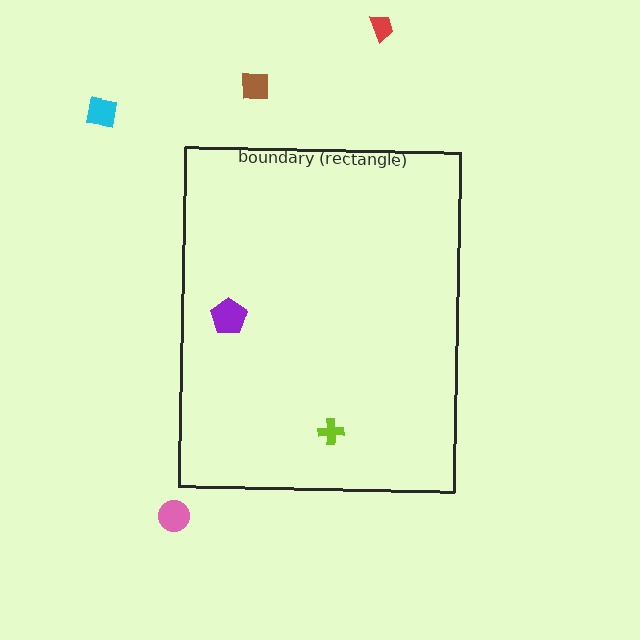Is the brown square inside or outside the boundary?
Outside.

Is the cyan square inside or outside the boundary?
Outside.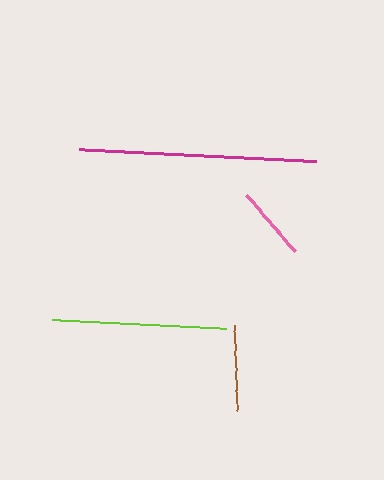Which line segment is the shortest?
The pink line is the shortest at approximately 75 pixels.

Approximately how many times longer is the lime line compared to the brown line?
The lime line is approximately 2.0 times the length of the brown line.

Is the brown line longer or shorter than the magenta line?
The magenta line is longer than the brown line.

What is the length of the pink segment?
The pink segment is approximately 75 pixels long.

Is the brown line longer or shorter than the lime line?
The lime line is longer than the brown line.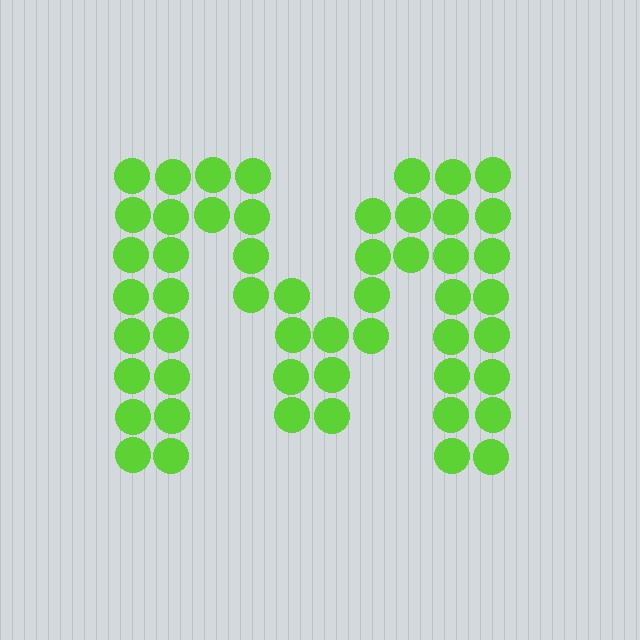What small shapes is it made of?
It is made of small circles.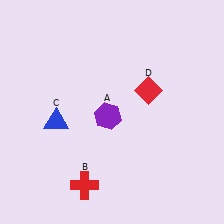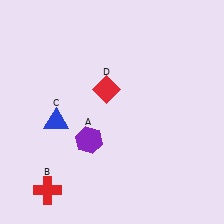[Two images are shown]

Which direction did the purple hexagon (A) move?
The purple hexagon (A) moved down.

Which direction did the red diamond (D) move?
The red diamond (D) moved left.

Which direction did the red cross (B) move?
The red cross (B) moved left.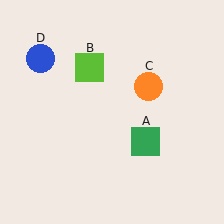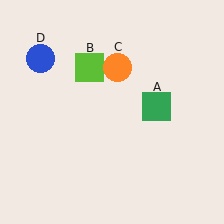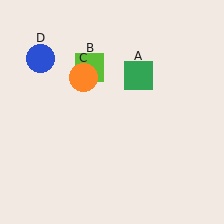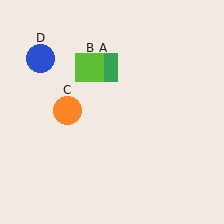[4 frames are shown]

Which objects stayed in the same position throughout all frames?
Lime square (object B) and blue circle (object D) remained stationary.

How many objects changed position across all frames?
2 objects changed position: green square (object A), orange circle (object C).